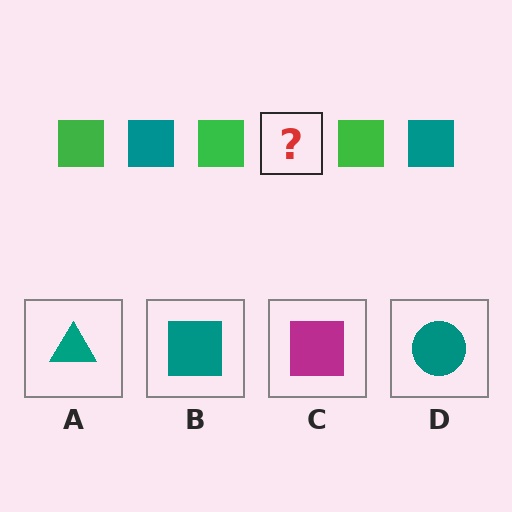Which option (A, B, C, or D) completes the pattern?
B.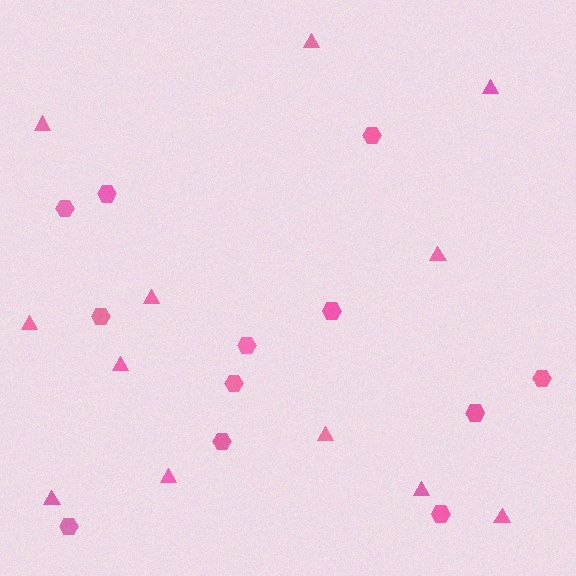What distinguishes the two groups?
There are 2 groups: one group of hexagons (12) and one group of triangles (12).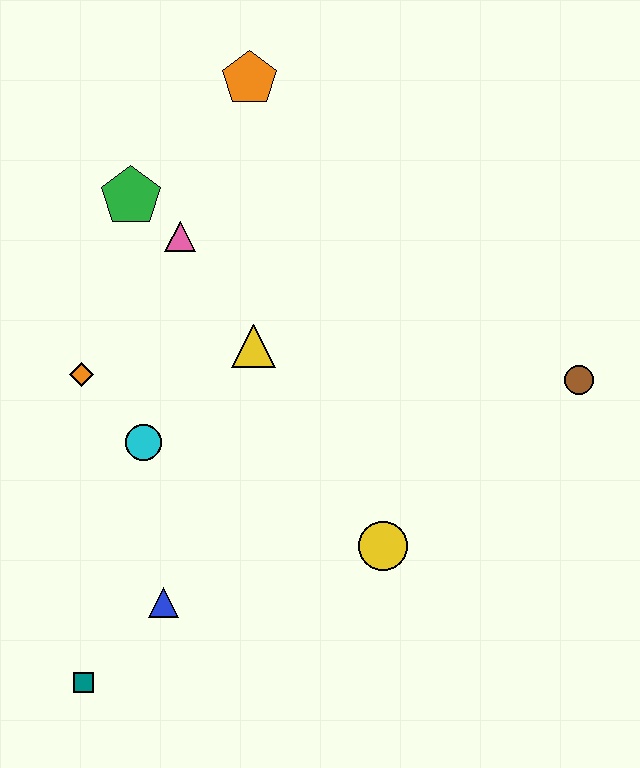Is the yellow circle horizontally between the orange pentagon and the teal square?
No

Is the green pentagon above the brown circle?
Yes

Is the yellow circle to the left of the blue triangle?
No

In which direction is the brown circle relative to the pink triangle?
The brown circle is to the right of the pink triangle.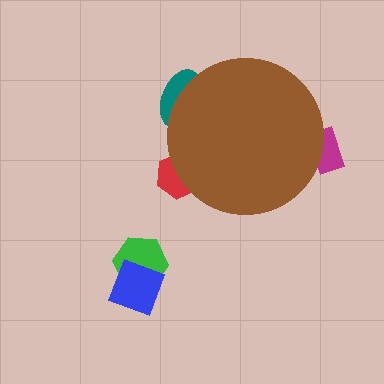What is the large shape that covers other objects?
A brown circle.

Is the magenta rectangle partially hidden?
Yes, the magenta rectangle is partially hidden behind the brown circle.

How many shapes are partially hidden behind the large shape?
3 shapes are partially hidden.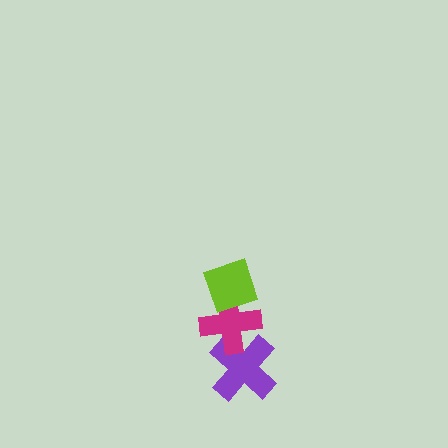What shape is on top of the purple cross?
The magenta cross is on top of the purple cross.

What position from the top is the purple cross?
The purple cross is 3rd from the top.